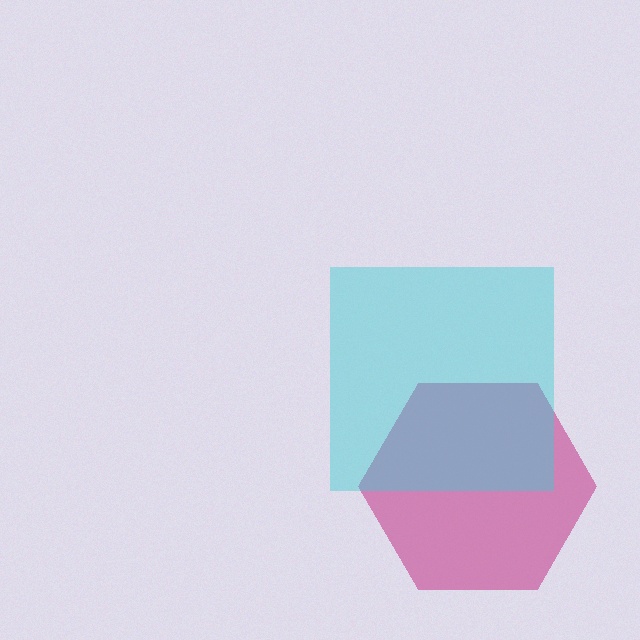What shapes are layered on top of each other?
The layered shapes are: a magenta hexagon, a cyan square.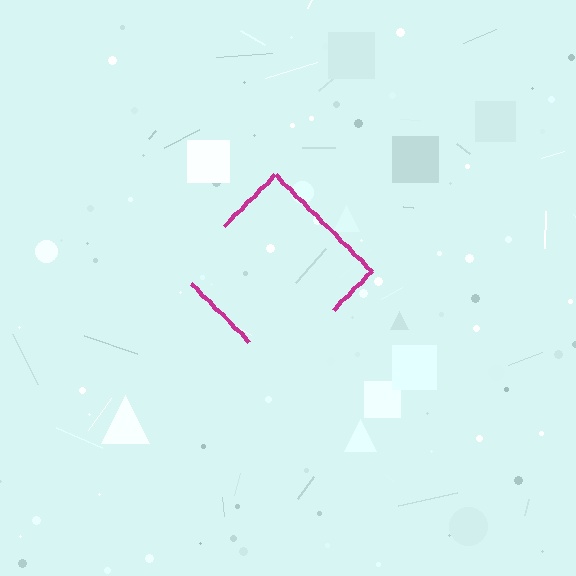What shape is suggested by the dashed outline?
The dashed outline suggests a diamond.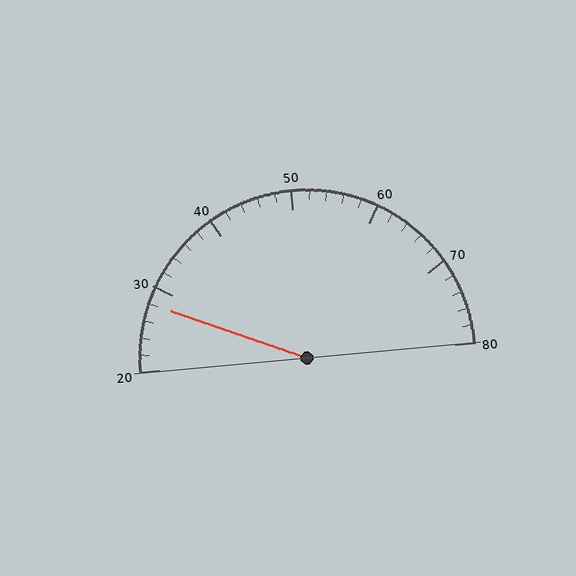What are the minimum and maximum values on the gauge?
The gauge ranges from 20 to 80.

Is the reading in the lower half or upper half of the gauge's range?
The reading is in the lower half of the range (20 to 80).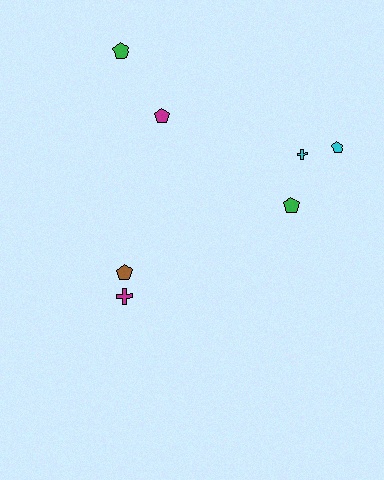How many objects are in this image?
There are 7 objects.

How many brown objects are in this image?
There is 1 brown object.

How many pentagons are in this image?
There are 5 pentagons.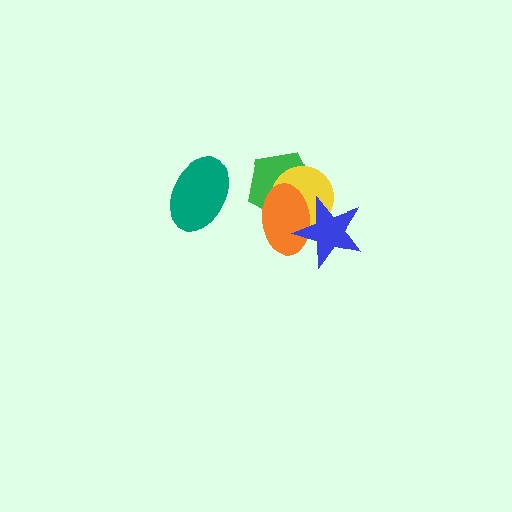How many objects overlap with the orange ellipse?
3 objects overlap with the orange ellipse.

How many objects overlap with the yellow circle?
3 objects overlap with the yellow circle.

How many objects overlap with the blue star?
3 objects overlap with the blue star.